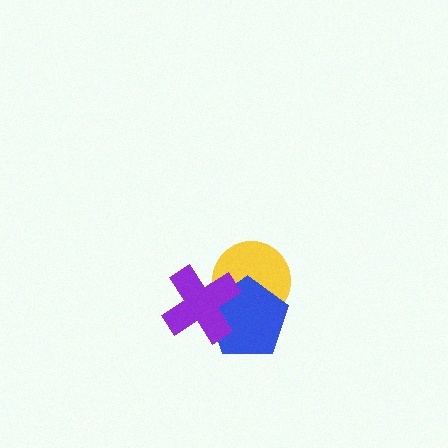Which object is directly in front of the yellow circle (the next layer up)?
The blue pentagon is directly in front of the yellow circle.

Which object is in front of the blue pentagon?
The purple cross is in front of the blue pentagon.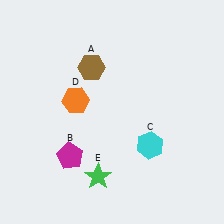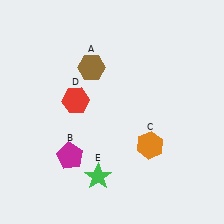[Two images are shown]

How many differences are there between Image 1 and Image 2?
There are 2 differences between the two images.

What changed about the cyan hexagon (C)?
In Image 1, C is cyan. In Image 2, it changed to orange.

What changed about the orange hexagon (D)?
In Image 1, D is orange. In Image 2, it changed to red.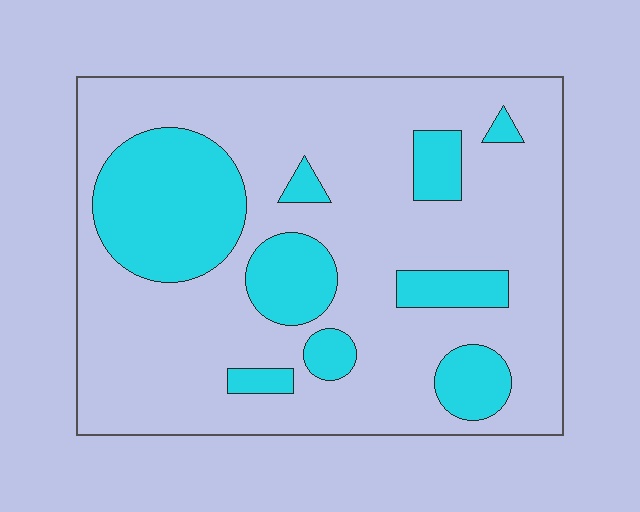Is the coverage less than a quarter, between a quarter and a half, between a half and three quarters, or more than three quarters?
Between a quarter and a half.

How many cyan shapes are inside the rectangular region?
9.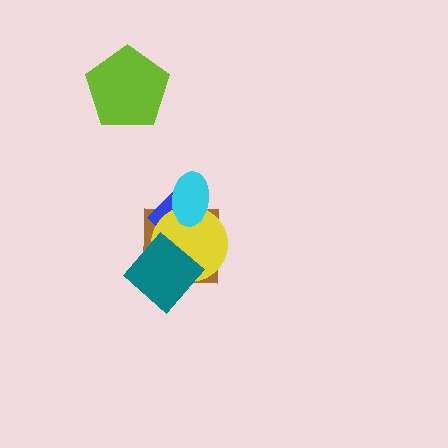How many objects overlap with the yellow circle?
4 objects overlap with the yellow circle.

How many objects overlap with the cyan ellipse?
3 objects overlap with the cyan ellipse.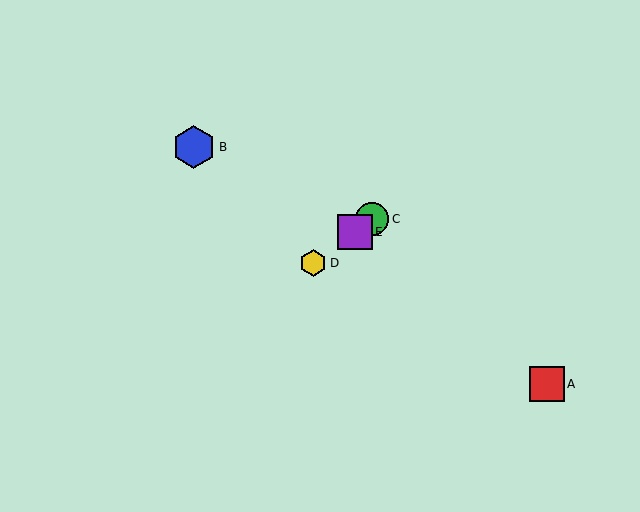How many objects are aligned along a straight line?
3 objects (C, D, E) are aligned along a straight line.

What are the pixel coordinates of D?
Object D is at (313, 263).